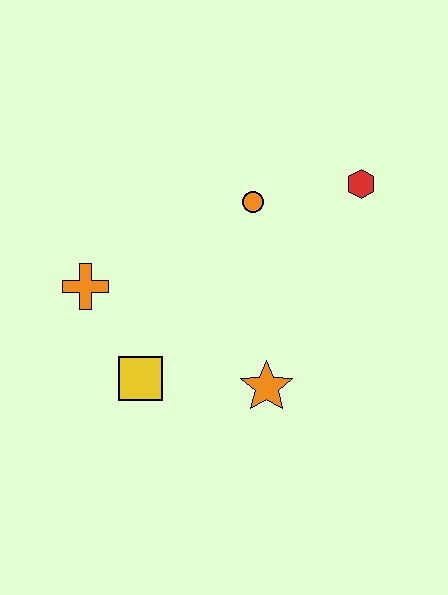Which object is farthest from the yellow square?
The red hexagon is farthest from the yellow square.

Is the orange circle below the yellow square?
No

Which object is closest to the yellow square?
The orange cross is closest to the yellow square.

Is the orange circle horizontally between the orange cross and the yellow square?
No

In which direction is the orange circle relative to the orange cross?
The orange circle is to the right of the orange cross.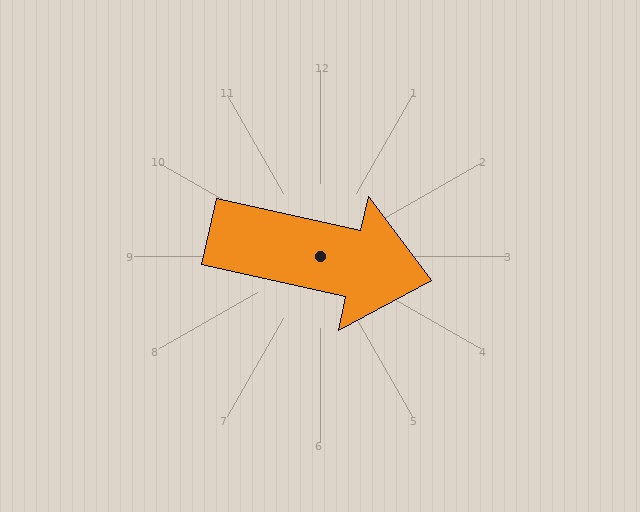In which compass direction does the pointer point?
East.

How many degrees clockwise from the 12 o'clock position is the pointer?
Approximately 102 degrees.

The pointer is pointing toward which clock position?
Roughly 3 o'clock.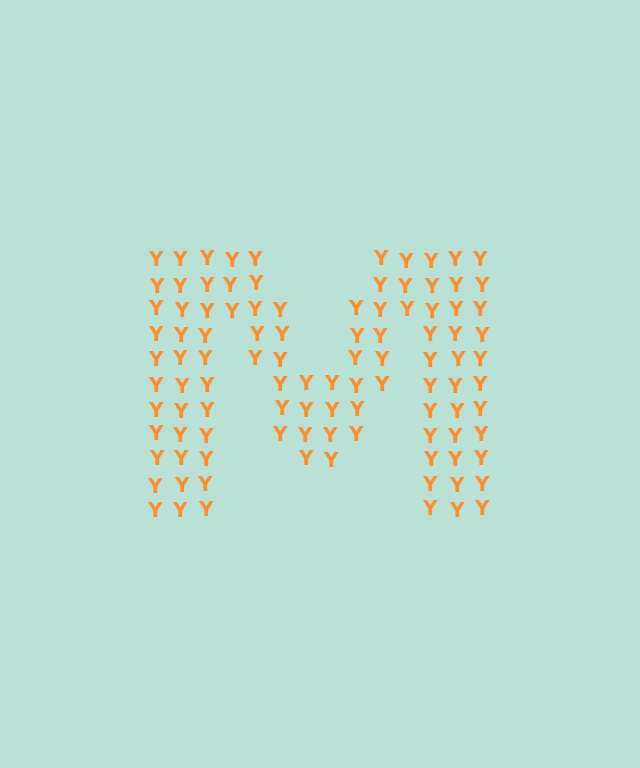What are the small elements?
The small elements are letter Y's.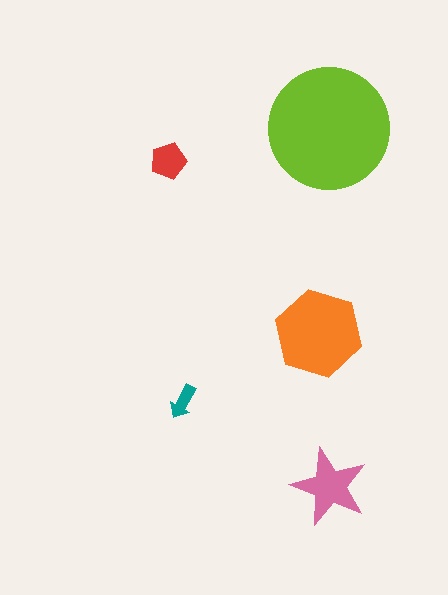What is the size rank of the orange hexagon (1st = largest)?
2nd.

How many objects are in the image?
There are 5 objects in the image.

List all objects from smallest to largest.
The teal arrow, the red pentagon, the pink star, the orange hexagon, the lime circle.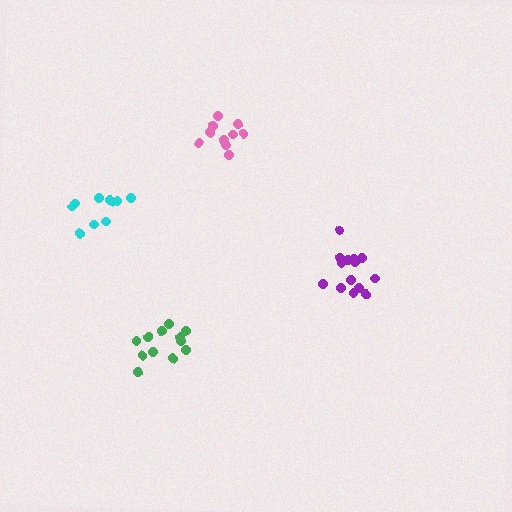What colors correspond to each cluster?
The clusters are colored: green, cyan, purple, pink.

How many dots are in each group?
Group 1: 12 dots, Group 2: 10 dots, Group 3: 14 dots, Group 4: 10 dots (46 total).